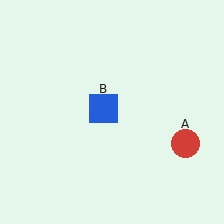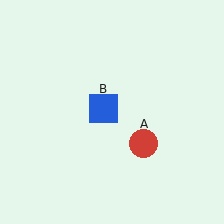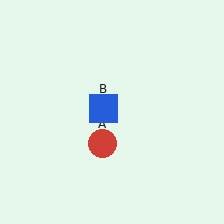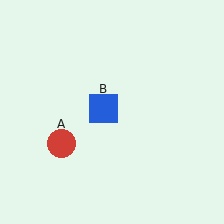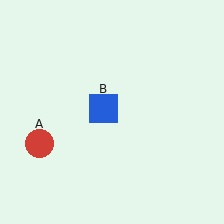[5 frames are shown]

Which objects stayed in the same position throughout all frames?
Blue square (object B) remained stationary.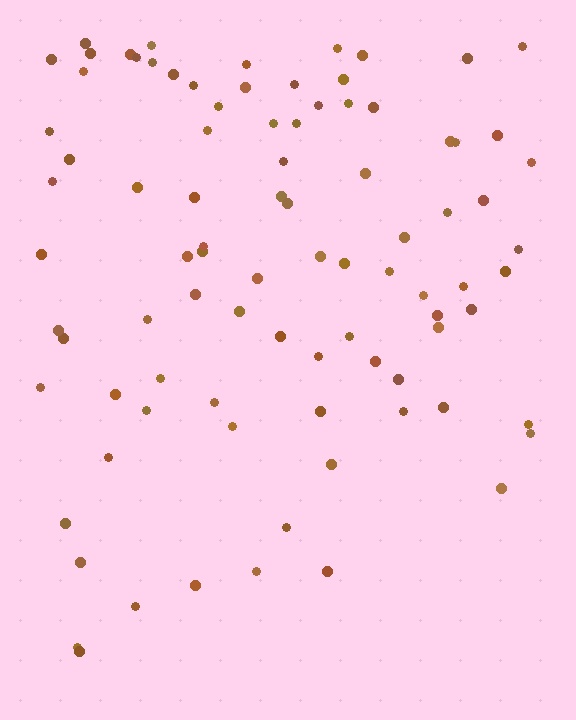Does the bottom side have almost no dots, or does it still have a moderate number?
Still a moderate number, just noticeably fewer than the top.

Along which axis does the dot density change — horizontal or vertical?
Vertical.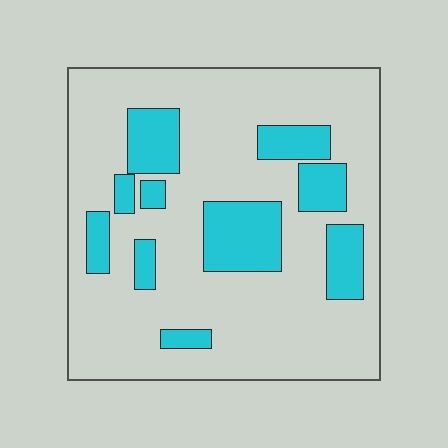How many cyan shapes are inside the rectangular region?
10.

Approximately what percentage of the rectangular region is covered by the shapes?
Approximately 25%.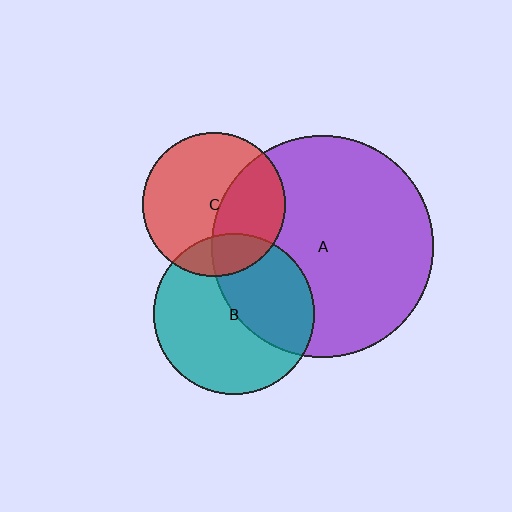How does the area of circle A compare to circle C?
Approximately 2.4 times.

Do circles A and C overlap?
Yes.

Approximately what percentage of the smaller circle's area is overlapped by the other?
Approximately 40%.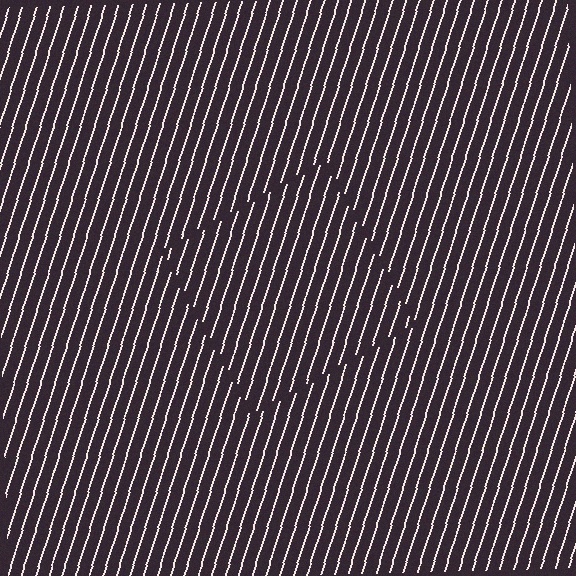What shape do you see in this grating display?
An illusory square. The interior of the shape contains the same grating, shifted by half a period — the contour is defined by the phase discontinuity where line-ends from the inner and outer gratings abut.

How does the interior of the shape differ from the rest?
The interior of the shape contains the same grating, shifted by half a period — the contour is defined by the phase discontinuity where line-ends from the inner and outer gratings abut.